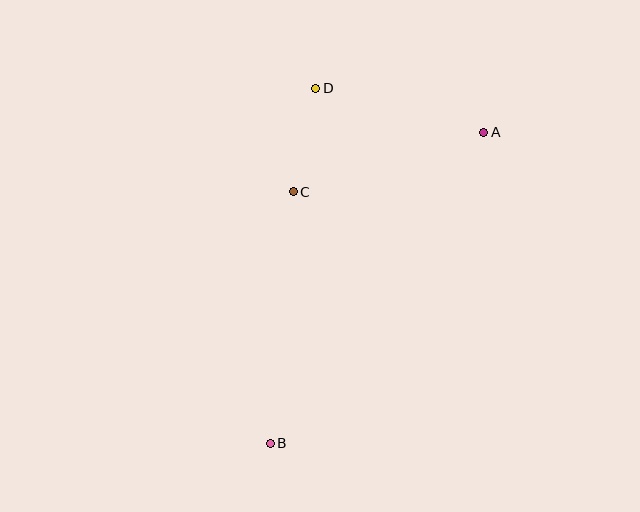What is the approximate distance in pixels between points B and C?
The distance between B and C is approximately 253 pixels.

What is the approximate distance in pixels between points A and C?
The distance between A and C is approximately 200 pixels.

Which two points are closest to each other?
Points C and D are closest to each other.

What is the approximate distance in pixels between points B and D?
The distance between B and D is approximately 358 pixels.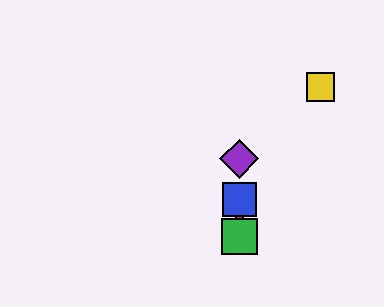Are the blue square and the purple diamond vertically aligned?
Yes, both are at x≈239.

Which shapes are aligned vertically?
The red triangle, the blue square, the green square, the purple diamond are aligned vertically.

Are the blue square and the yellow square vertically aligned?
No, the blue square is at x≈239 and the yellow square is at x≈321.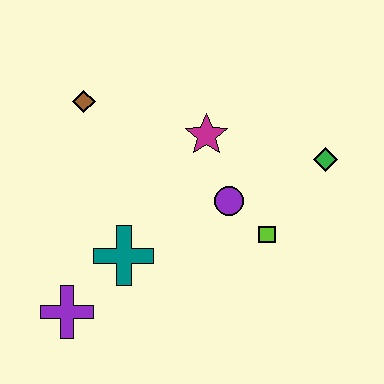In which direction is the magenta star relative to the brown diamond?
The magenta star is to the right of the brown diamond.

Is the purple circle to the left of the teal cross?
No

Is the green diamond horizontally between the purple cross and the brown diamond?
No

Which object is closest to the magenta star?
The purple circle is closest to the magenta star.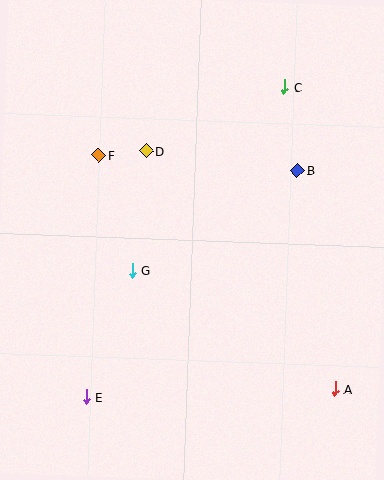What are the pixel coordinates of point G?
Point G is at (132, 271).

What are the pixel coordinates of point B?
Point B is at (297, 170).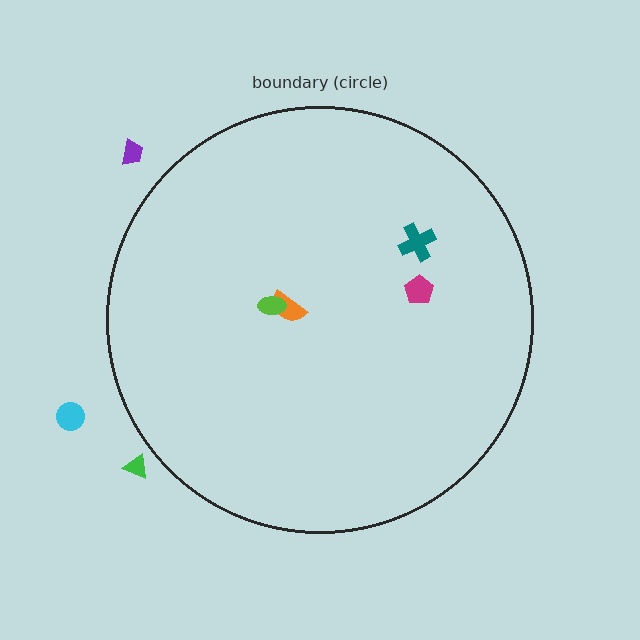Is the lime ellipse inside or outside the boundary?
Inside.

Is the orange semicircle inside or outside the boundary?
Inside.